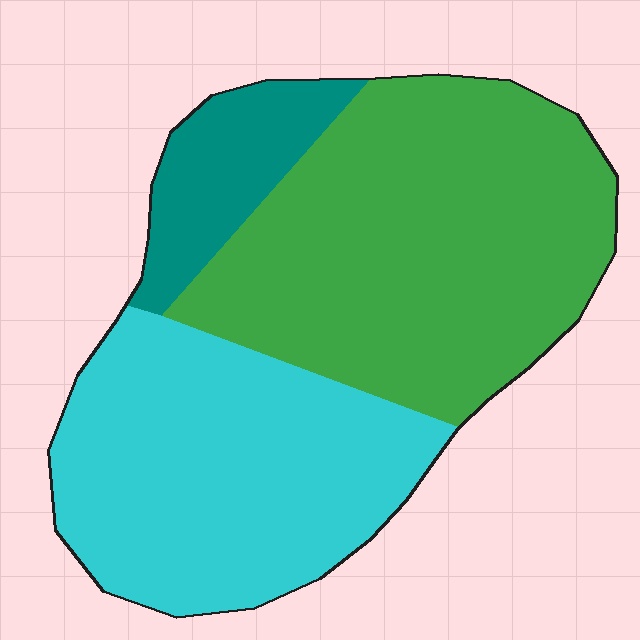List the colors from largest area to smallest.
From largest to smallest: green, cyan, teal.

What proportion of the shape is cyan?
Cyan takes up about two fifths (2/5) of the shape.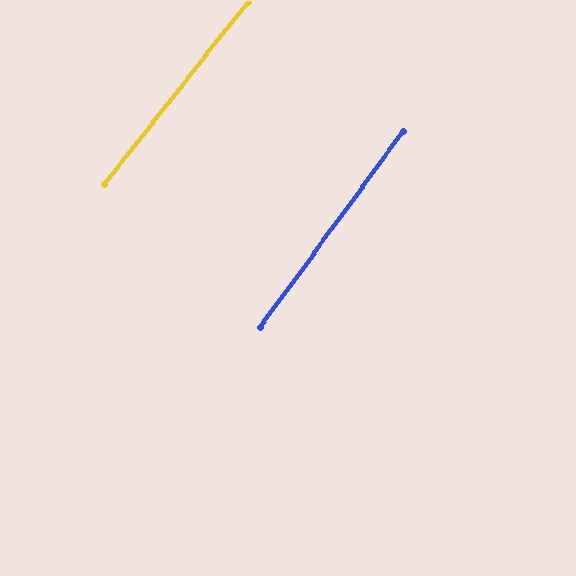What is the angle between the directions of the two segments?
Approximately 2 degrees.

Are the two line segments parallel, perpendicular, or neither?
Parallel — their directions differ by only 2.0°.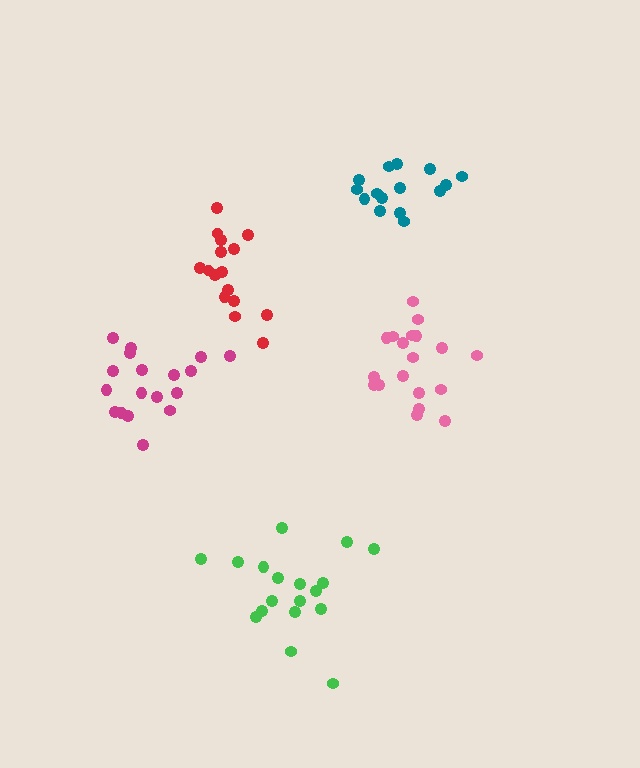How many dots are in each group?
Group 1: 18 dots, Group 2: 15 dots, Group 3: 19 dots, Group 4: 18 dots, Group 5: 16 dots (86 total).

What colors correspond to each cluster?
The clusters are colored: green, teal, pink, magenta, red.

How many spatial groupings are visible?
There are 5 spatial groupings.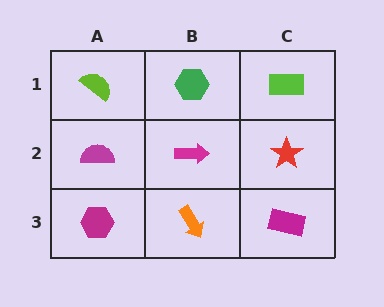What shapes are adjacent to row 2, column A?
A lime semicircle (row 1, column A), a magenta hexagon (row 3, column A), a magenta arrow (row 2, column B).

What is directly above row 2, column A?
A lime semicircle.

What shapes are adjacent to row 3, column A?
A magenta semicircle (row 2, column A), an orange arrow (row 3, column B).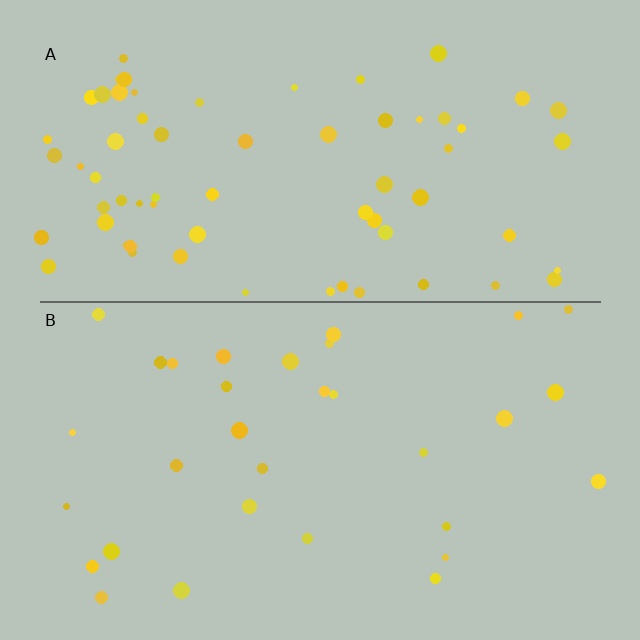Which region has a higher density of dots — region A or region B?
A (the top).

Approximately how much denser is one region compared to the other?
Approximately 2.1× — region A over region B.